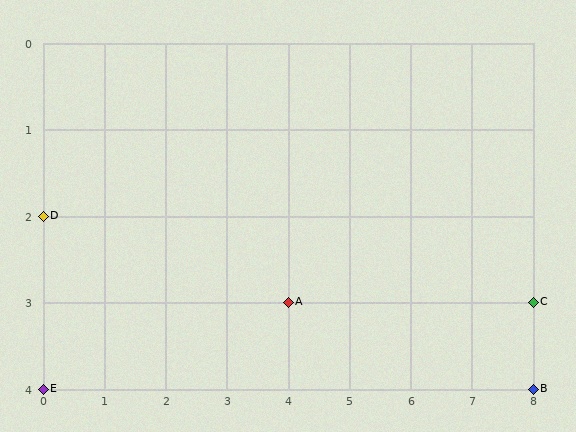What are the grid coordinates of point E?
Point E is at grid coordinates (0, 4).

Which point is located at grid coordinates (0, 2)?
Point D is at (0, 2).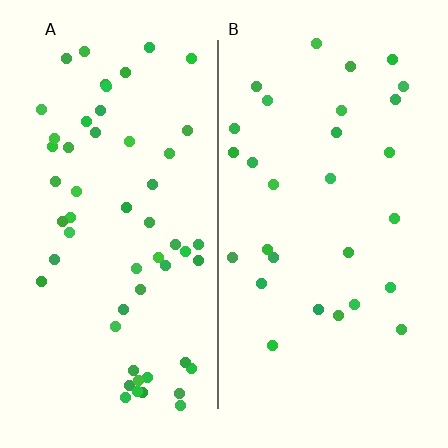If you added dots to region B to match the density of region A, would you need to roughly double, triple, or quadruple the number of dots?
Approximately double.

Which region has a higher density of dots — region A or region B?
A (the left).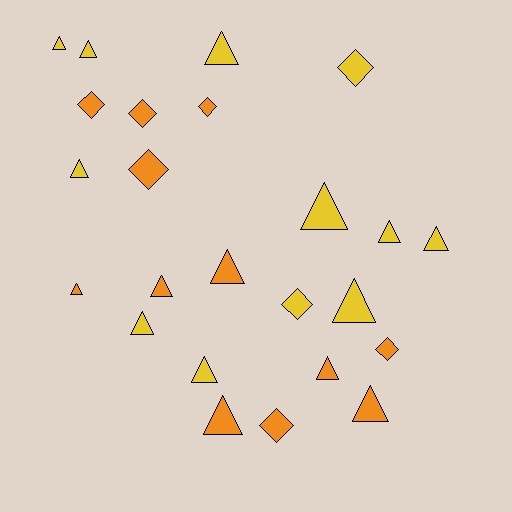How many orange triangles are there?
There are 6 orange triangles.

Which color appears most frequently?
Yellow, with 12 objects.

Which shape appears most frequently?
Triangle, with 16 objects.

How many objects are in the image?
There are 24 objects.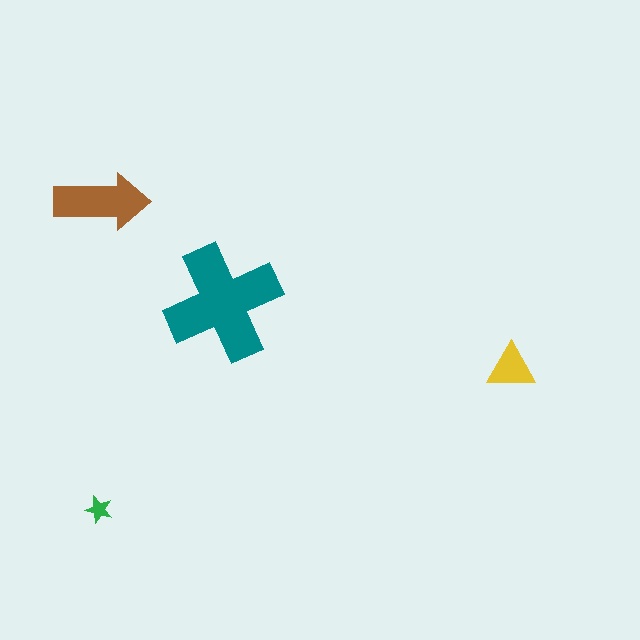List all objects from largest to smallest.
The teal cross, the brown arrow, the yellow triangle, the green star.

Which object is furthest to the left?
The green star is leftmost.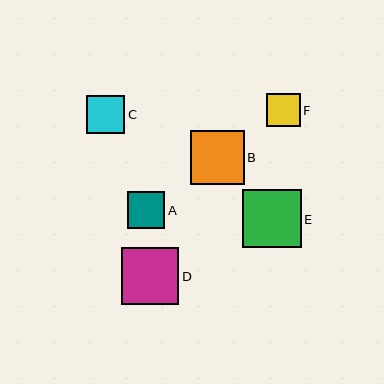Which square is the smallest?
Square F is the smallest with a size of approximately 33 pixels.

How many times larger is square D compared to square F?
Square D is approximately 1.7 times the size of square F.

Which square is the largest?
Square E is the largest with a size of approximately 58 pixels.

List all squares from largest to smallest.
From largest to smallest: E, D, B, C, A, F.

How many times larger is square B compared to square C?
Square B is approximately 1.4 times the size of square C.